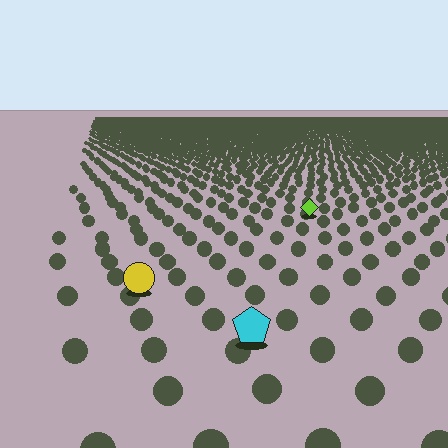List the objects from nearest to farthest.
From nearest to farthest: the cyan pentagon, the yellow circle, the lime diamond.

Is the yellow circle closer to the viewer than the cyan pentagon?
No. The cyan pentagon is closer — you can tell from the texture gradient: the ground texture is coarser near it.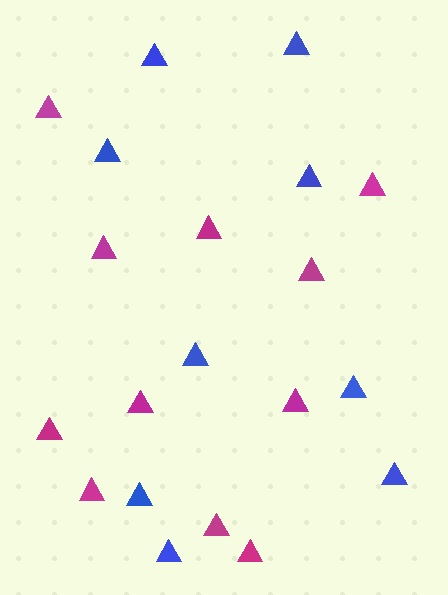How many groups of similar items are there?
There are 2 groups: one group of blue triangles (9) and one group of magenta triangles (11).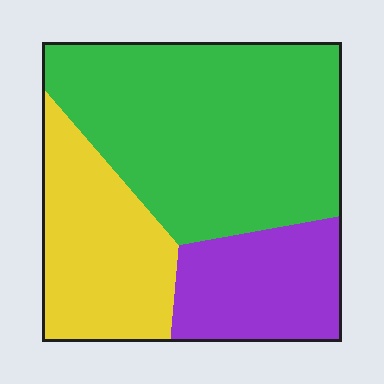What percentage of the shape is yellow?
Yellow covers about 25% of the shape.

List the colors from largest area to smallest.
From largest to smallest: green, yellow, purple.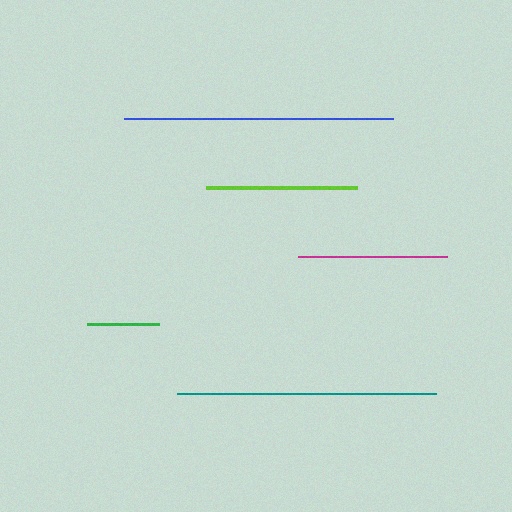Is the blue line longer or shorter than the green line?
The blue line is longer than the green line.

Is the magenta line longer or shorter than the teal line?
The teal line is longer than the magenta line.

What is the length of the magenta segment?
The magenta segment is approximately 148 pixels long.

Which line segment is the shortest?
The green line is the shortest at approximately 72 pixels.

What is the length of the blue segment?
The blue segment is approximately 269 pixels long.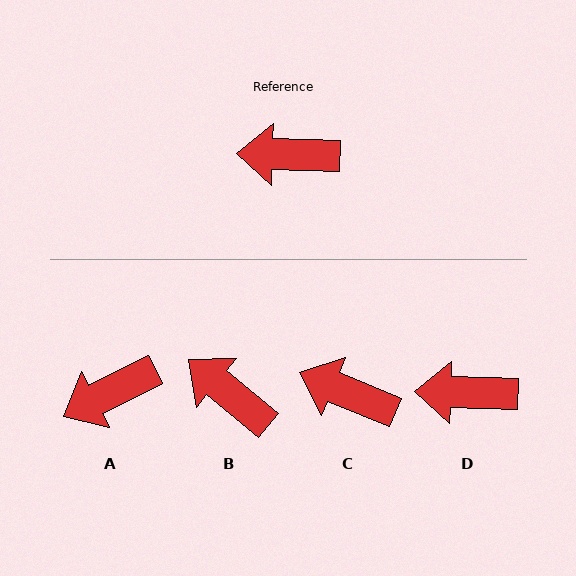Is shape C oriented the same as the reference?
No, it is off by about 21 degrees.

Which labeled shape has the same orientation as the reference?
D.